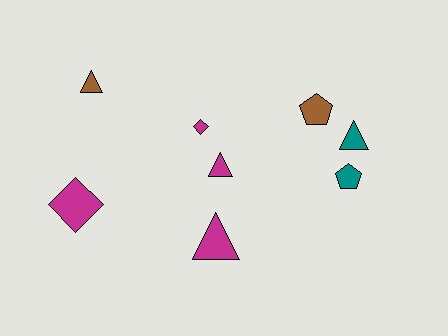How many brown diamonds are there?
There are no brown diamonds.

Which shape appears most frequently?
Triangle, with 4 objects.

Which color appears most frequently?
Magenta, with 4 objects.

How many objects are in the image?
There are 8 objects.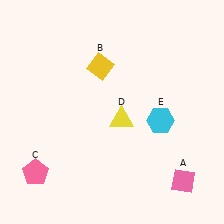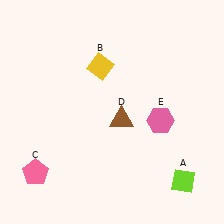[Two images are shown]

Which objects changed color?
A changed from pink to lime. D changed from yellow to brown. E changed from cyan to pink.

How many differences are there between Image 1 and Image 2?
There are 3 differences between the two images.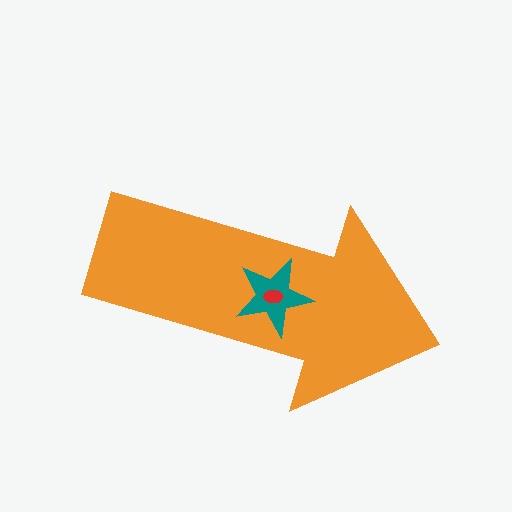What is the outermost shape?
The orange arrow.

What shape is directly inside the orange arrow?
The teal star.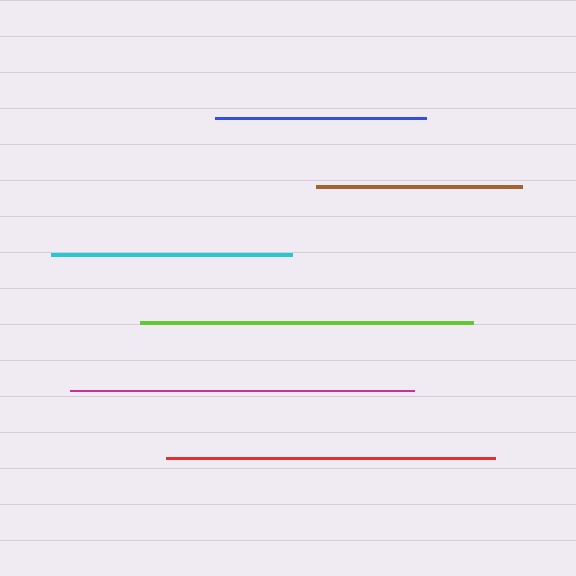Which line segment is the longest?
The magenta line is the longest at approximately 344 pixels.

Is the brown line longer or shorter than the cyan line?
The cyan line is longer than the brown line.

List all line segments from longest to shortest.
From longest to shortest: magenta, lime, red, cyan, blue, brown.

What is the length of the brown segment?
The brown segment is approximately 206 pixels long.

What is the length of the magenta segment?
The magenta segment is approximately 344 pixels long.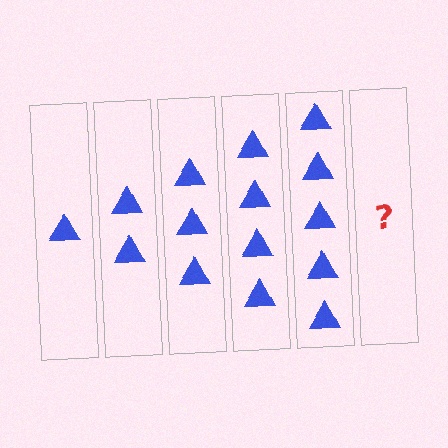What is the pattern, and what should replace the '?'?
The pattern is that each step adds one more triangle. The '?' should be 6 triangles.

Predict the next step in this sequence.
The next step is 6 triangles.